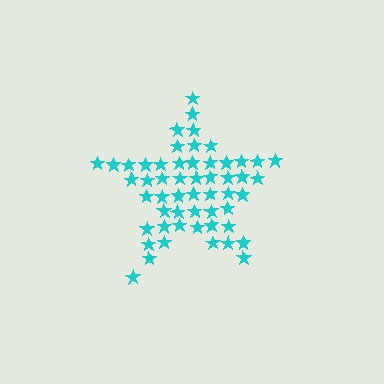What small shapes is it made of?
It is made of small stars.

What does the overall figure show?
The overall figure shows a star.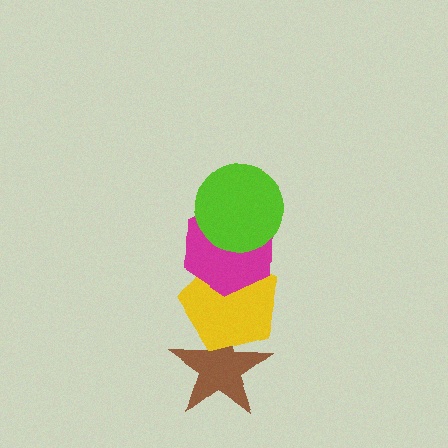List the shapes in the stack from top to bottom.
From top to bottom: the lime circle, the magenta hexagon, the yellow pentagon, the brown star.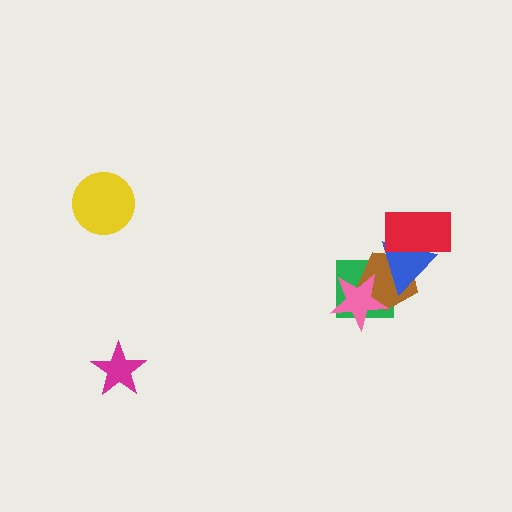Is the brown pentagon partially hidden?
Yes, it is partially covered by another shape.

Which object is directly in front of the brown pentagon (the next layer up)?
The blue triangle is directly in front of the brown pentagon.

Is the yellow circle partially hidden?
No, no other shape covers it.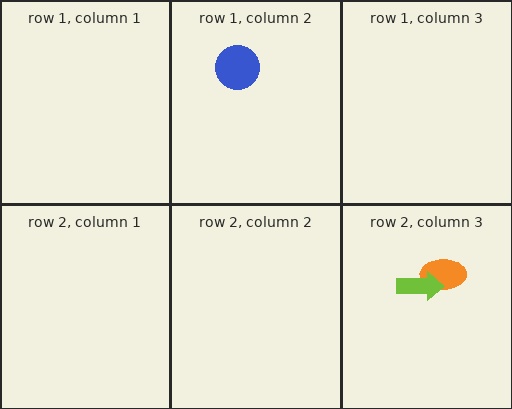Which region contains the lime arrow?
The row 2, column 3 region.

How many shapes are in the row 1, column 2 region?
1.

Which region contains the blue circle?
The row 1, column 2 region.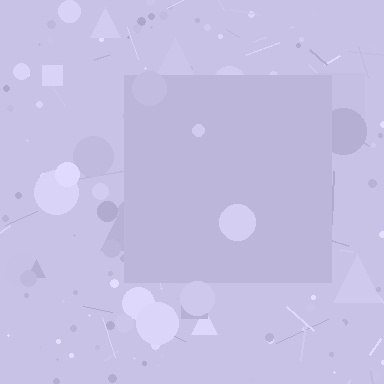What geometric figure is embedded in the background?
A square is embedded in the background.